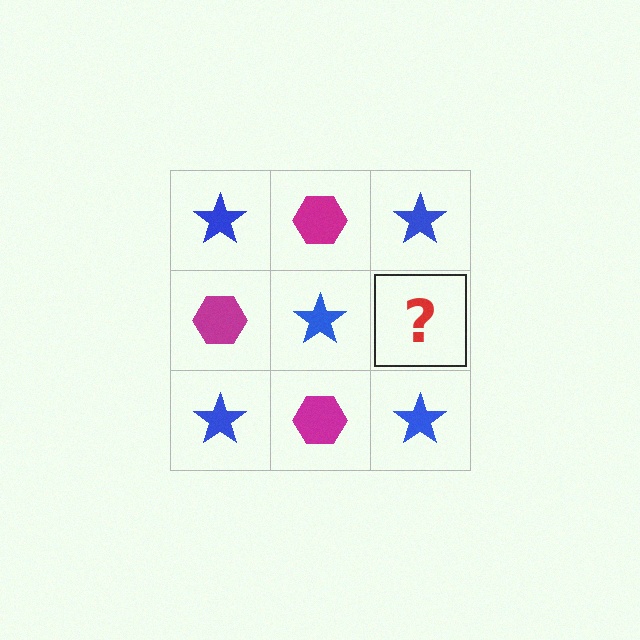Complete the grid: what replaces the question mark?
The question mark should be replaced with a magenta hexagon.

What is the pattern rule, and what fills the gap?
The rule is that it alternates blue star and magenta hexagon in a checkerboard pattern. The gap should be filled with a magenta hexagon.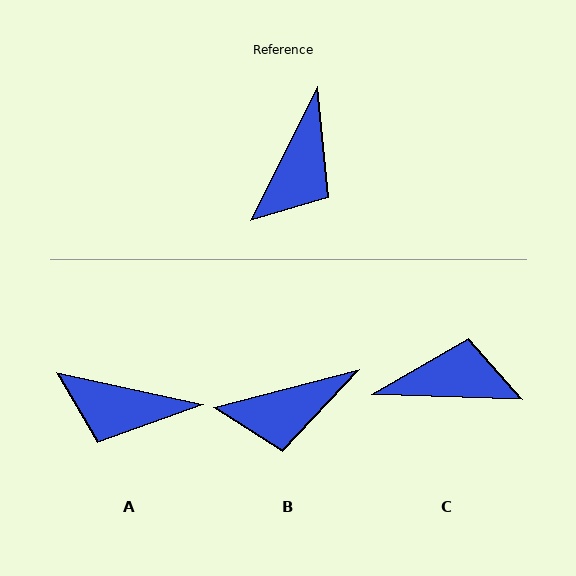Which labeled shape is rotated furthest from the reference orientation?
C, about 115 degrees away.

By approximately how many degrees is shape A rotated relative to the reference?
Approximately 76 degrees clockwise.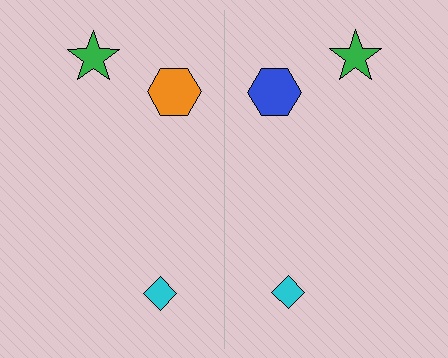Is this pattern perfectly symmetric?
No, the pattern is not perfectly symmetric. The blue hexagon on the right side breaks the symmetry — its mirror counterpart is orange.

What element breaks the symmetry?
The blue hexagon on the right side breaks the symmetry — its mirror counterpart is orange.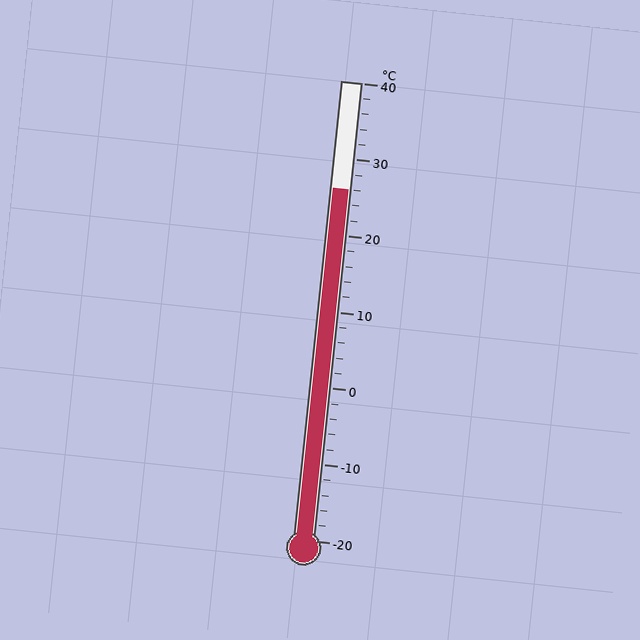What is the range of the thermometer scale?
The thermometer scale ranges from -20°C to 40°C.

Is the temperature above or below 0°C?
The temperature is above 0°C.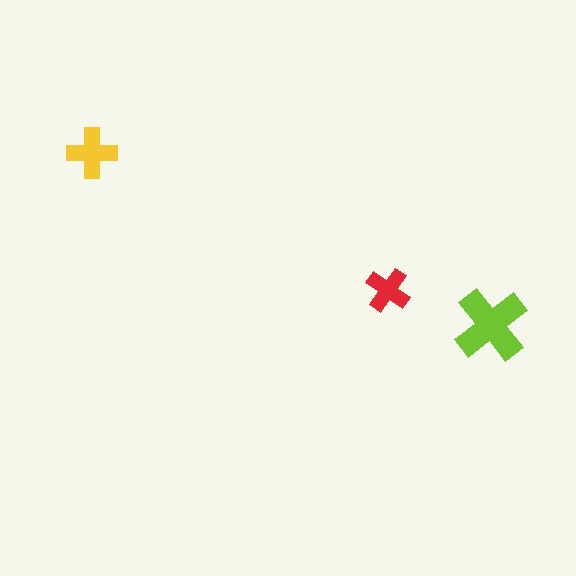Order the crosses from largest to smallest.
the lime one, the yellow one, the red one.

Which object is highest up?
The yellow cross is topmost.